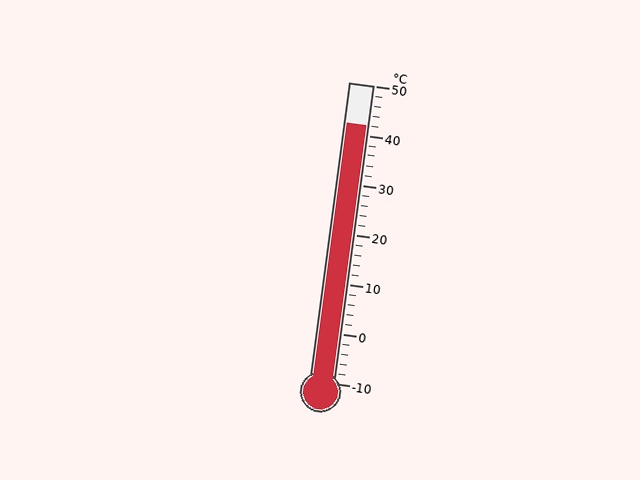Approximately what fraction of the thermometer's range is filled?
The thermometer is filled to approximately 85% of its range.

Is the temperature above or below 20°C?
The temperature is above 20°C.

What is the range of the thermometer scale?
The thermometer scale ranges from -10°C to 50°C.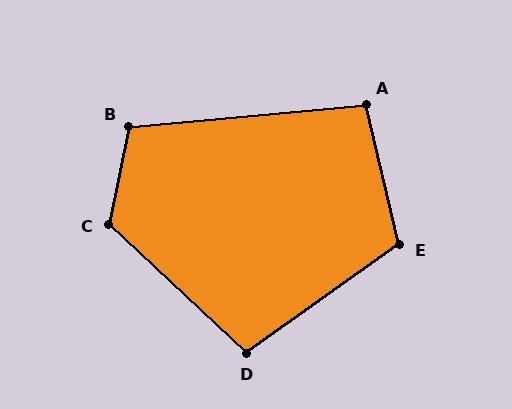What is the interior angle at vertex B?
Approximately 107 degrees (obtuse).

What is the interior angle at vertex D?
Approximately 102 degrees (obtuse).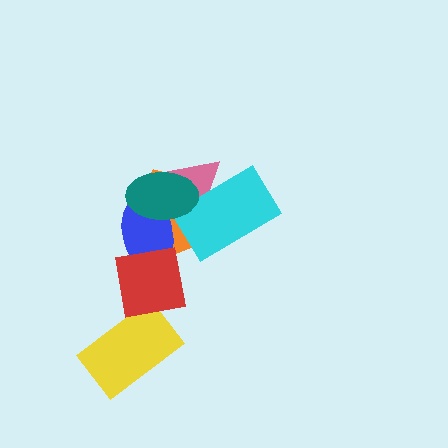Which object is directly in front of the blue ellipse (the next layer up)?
The teal ellipse is directly in front of the blue ellipse.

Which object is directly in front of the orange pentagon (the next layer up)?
The pink triangle is directly in front of the orange pentagon.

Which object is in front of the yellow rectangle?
The red square is in front of the yellow rectangle.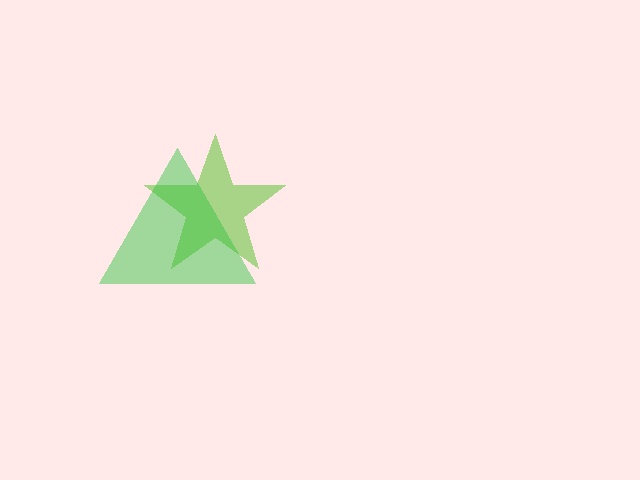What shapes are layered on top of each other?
The layered shapes are: a lime star, a green triangle.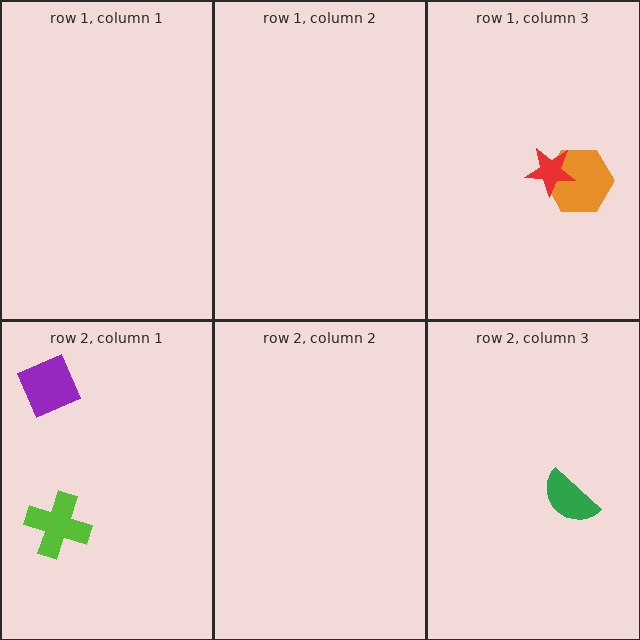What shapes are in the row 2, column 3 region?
The green semicircle.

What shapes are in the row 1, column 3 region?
The orange hexagon, the red star.